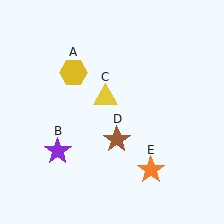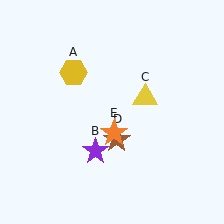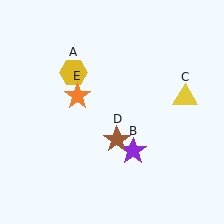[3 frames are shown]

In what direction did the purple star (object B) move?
The purple star (object B) moved right.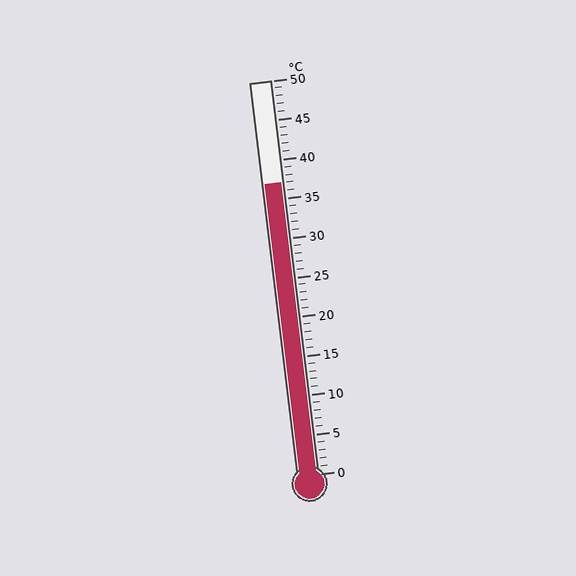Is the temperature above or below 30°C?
The temperature is above 30°C.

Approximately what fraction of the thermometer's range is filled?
The thermometer is filled to approximately 75% of its range.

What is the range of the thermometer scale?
The thermometer scale ranges from 0°C to 50°C.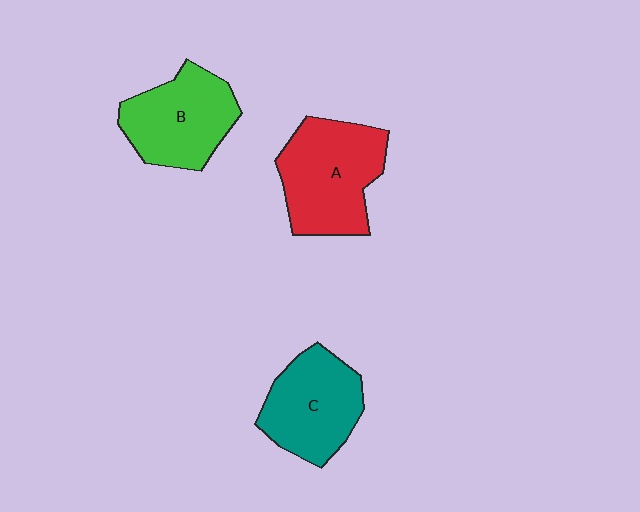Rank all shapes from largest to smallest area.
From largest to smallest: A (red), B (green), C (teal).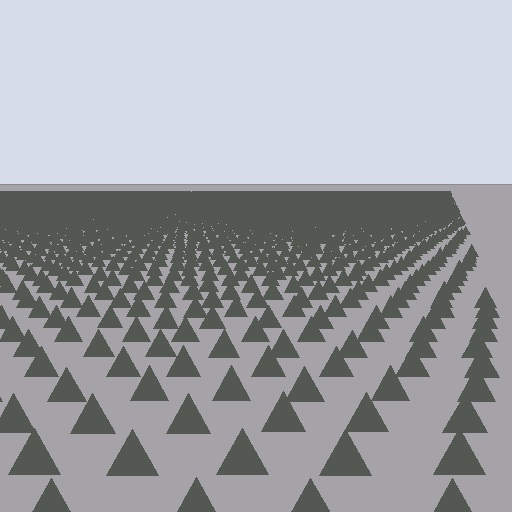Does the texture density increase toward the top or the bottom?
Density increases toward the top.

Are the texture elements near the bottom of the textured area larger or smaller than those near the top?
Larger. Near the bottom, elements are closer to the viewer and appear at a bigger on-screen size.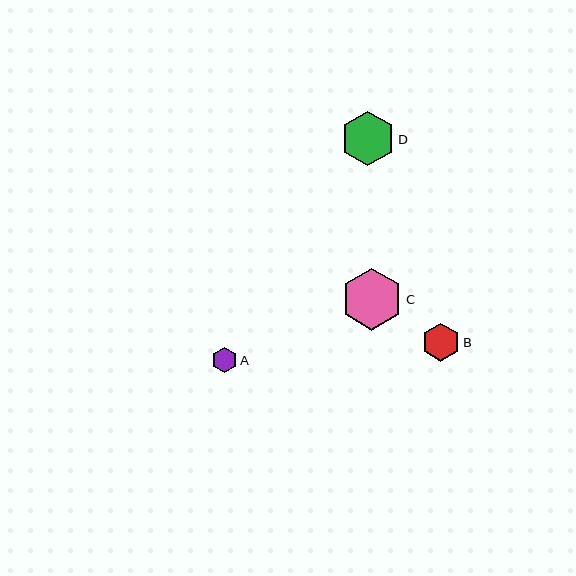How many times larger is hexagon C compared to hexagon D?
Hexagon C is approximately 1.1 times the size of hexagon D.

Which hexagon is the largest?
Hexagon C is the largest with a size of approximately 62 pixels.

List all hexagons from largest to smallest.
From largest to smallest: C, D, B, A.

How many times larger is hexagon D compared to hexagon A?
Hexagon D is approximately 2.1 times the size of hexagon A.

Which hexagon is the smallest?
Hexagon A is the smallest with a size of approximately 25 pixels.